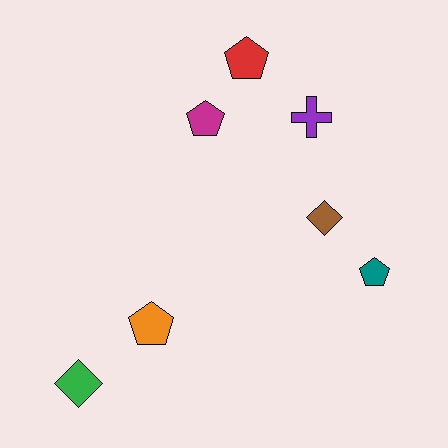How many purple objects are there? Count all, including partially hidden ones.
There is 1 purple object.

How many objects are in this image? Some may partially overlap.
There are 7 objects.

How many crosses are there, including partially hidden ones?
There is 1 cross.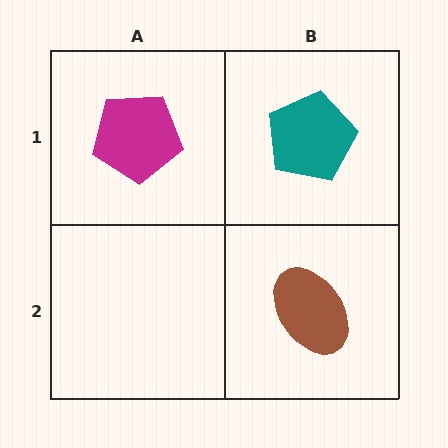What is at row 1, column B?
A teal pentagon.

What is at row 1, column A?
A magenta pentagon.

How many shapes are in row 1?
2 shapes.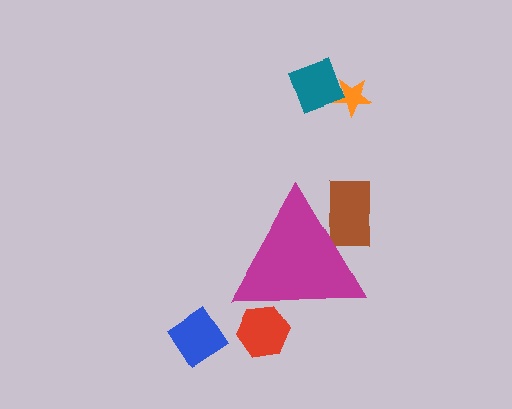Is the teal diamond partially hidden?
No, the teal diamond is fully visible.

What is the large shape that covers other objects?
A magenta triangle.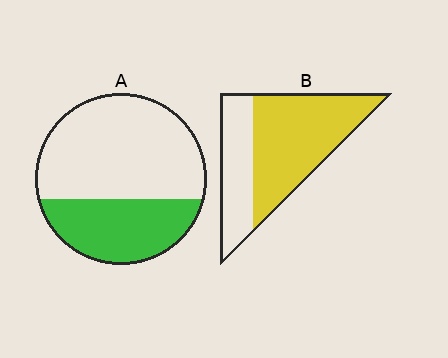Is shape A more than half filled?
No.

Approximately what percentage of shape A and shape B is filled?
A is approximately 35% and B is approximately 65%.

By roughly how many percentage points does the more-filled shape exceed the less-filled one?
By roughly 30 percentage points (B over A).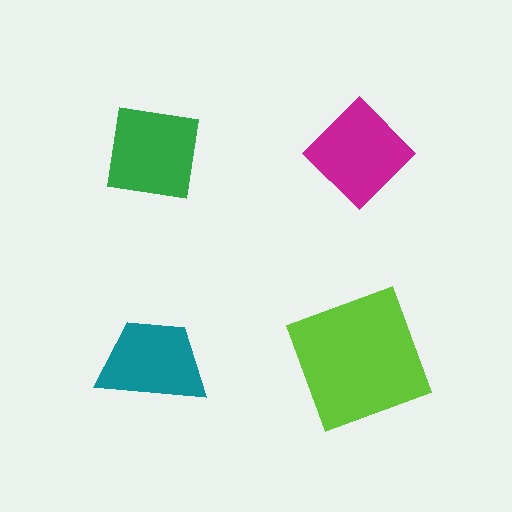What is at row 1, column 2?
A magenta diamond.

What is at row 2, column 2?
A lime square.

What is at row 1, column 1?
A green square.